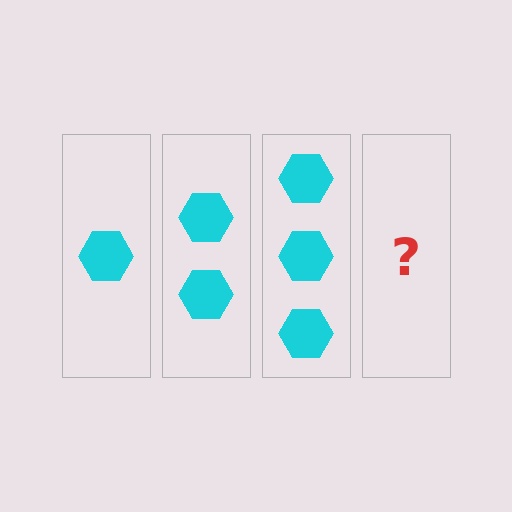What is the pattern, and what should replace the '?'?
The pattern is that each step adds one more hexagon. The '?' should be 4 hexagons.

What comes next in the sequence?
The next element should be 4 hexagons.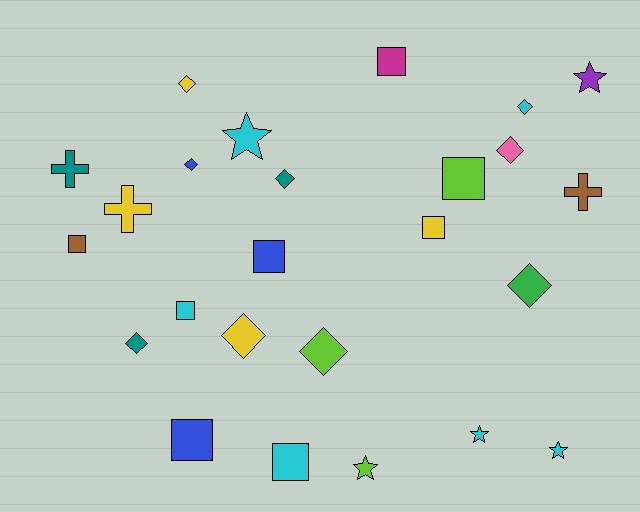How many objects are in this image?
There are 25 objects.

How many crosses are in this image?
There are 3 crosses.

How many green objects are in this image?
There is 1 green object.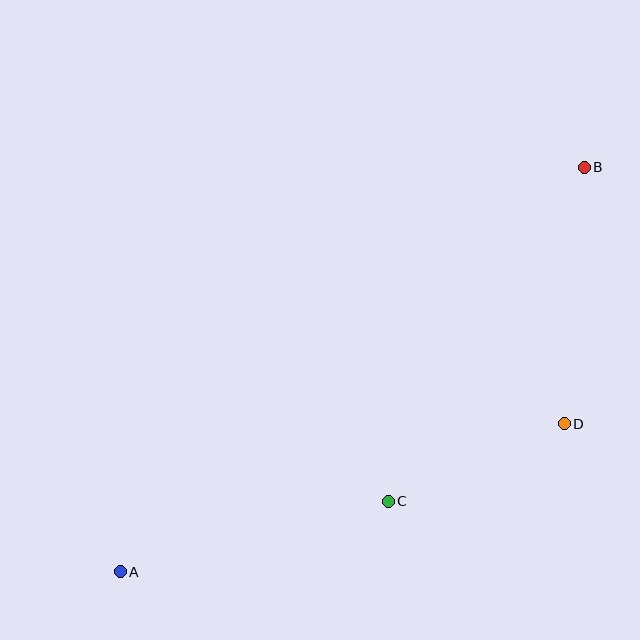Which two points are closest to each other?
Points C and D are closest to each other.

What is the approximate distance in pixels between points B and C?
The distance between B and C is approximately 387 pixels.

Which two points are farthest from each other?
Points A and B are farthest from each other.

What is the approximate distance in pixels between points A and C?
The distance between A and C is approximately 277 pixels.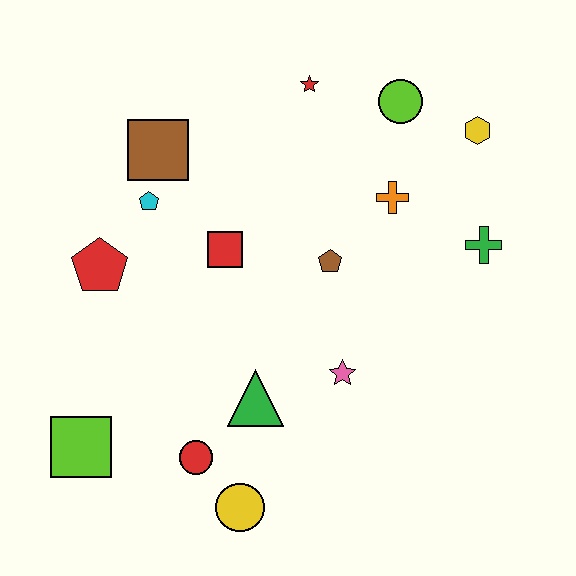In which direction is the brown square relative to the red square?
The brown square is above the red square.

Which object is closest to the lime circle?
The yellow hexagon is closest to the lime circle.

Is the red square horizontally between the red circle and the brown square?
No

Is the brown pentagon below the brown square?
Yes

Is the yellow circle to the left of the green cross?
Yes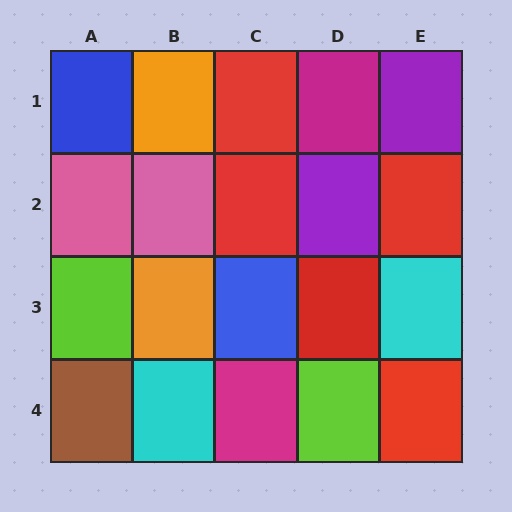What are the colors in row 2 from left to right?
Pink, pink, red, purple, red.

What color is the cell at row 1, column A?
Blue.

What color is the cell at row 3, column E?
Cyan.